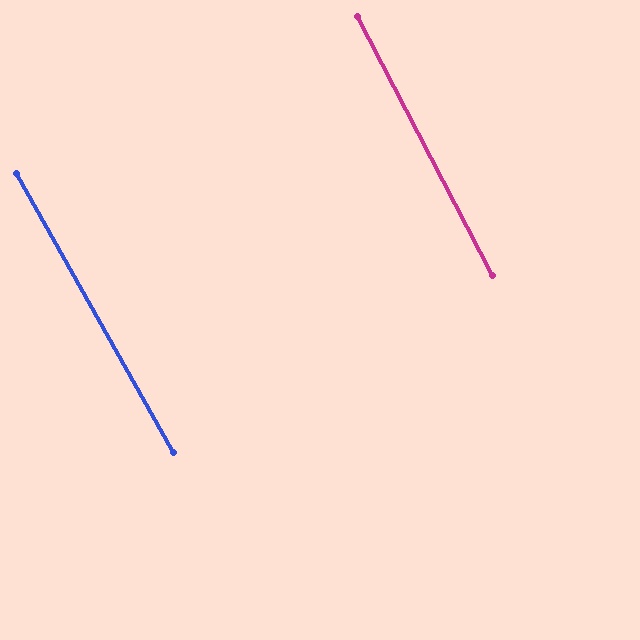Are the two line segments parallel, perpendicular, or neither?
Parallel — their directions differ by only 1.6°.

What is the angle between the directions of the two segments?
Approximately 2 degrees.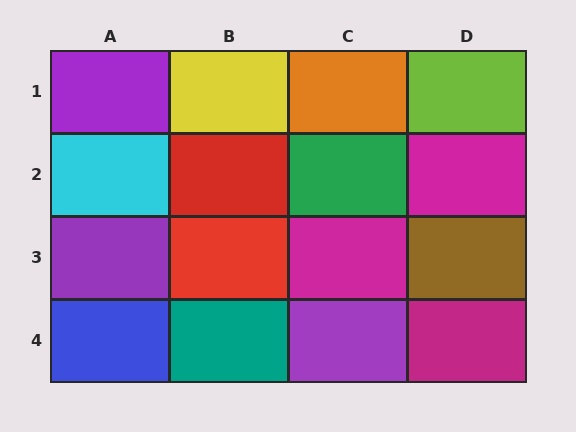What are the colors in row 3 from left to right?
Purple, red, magenta, brown.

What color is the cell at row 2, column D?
Magenta.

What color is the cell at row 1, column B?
Yellow.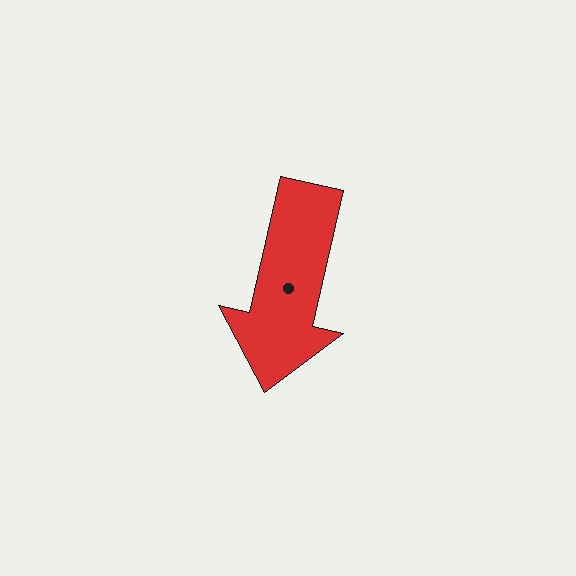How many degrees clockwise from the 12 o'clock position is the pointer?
Approximately 193 degrees.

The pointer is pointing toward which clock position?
Roughly 6 o'clock.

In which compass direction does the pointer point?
South.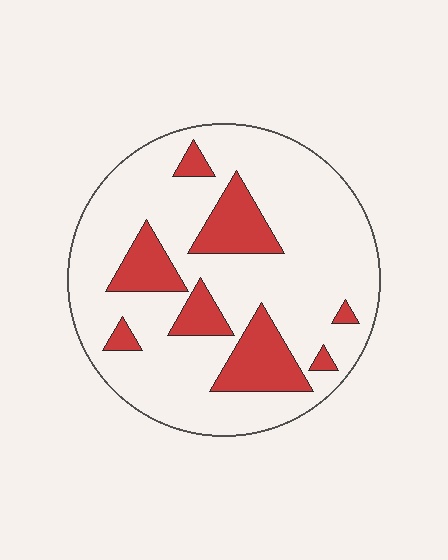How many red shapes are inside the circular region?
8.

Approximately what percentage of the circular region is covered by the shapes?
Approximately 20%.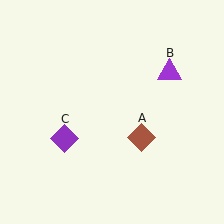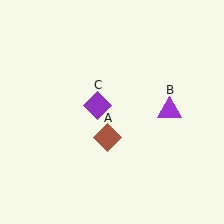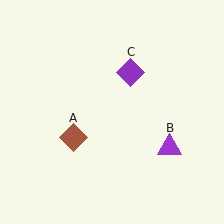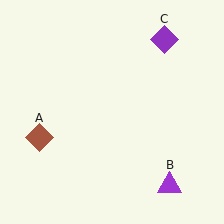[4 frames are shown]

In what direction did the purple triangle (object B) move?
The purple triangle (object B) moved down.